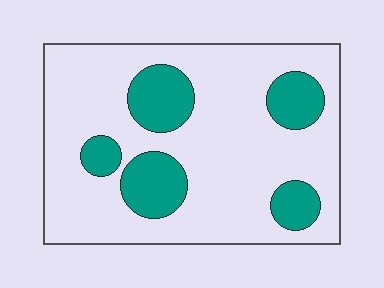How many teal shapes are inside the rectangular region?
5.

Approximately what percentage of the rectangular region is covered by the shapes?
Approximately 20%.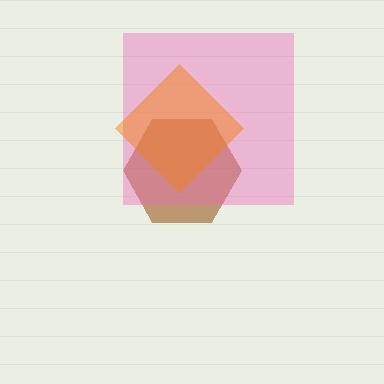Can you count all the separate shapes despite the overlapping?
Yes, there are 3 separate shapes.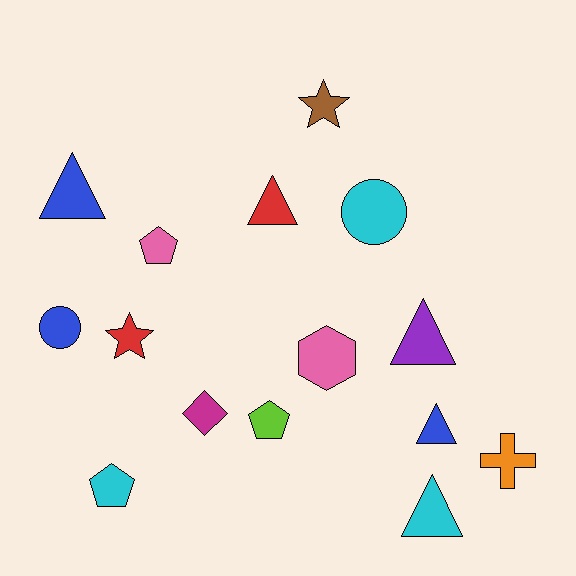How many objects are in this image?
There are 15 objects.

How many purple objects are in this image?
There is 1 purple object.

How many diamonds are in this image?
There is 1 diamond.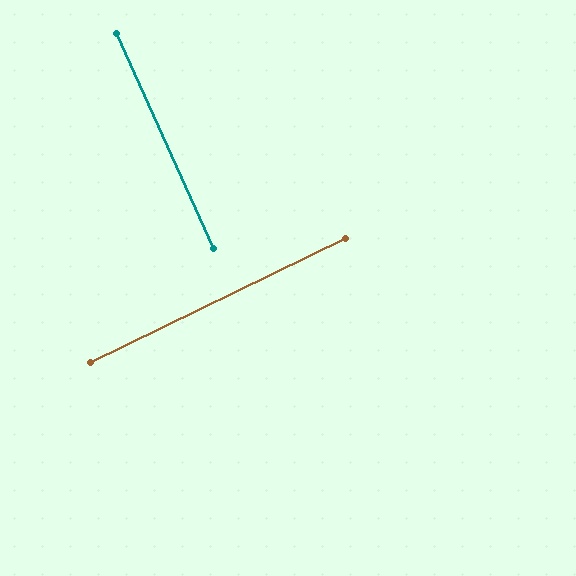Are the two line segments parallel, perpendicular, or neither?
Perpendicular — they meet at approximately 88°.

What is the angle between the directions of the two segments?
Approximately 88 degrees.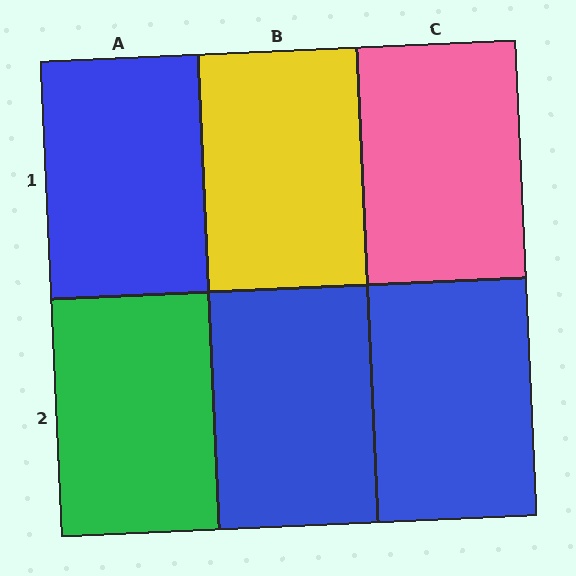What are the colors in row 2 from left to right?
Green, blue, blue.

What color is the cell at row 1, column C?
Pink.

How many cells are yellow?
1 cell is yellow.